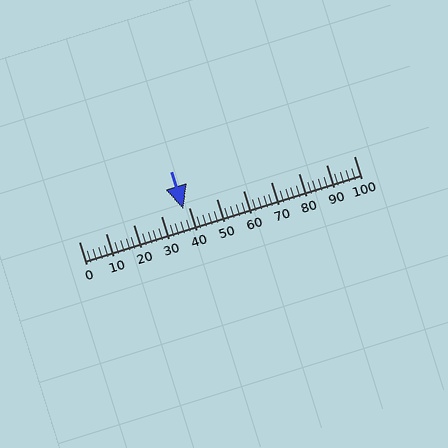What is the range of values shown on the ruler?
The ruler shows values from 0 to 100.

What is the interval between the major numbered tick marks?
The major tick marks are spaced 10 units apart.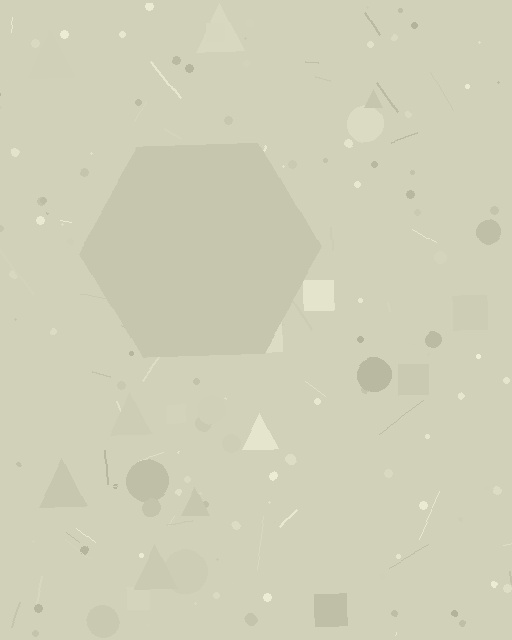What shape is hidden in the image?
A hexagon is hidden in the image.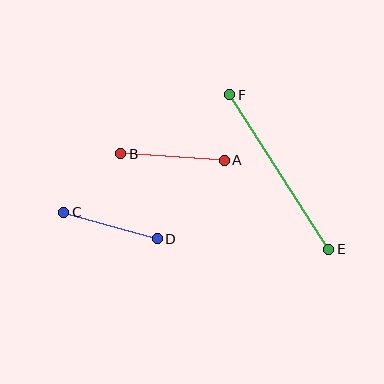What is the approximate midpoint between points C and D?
The midpoint is at approximately (111, 226) pixels.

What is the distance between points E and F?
The distance is approximately 183 pixels.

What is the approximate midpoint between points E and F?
The midpoint is at approximately (279, 172) pixels.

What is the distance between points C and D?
The distance is approximately 97 pixels.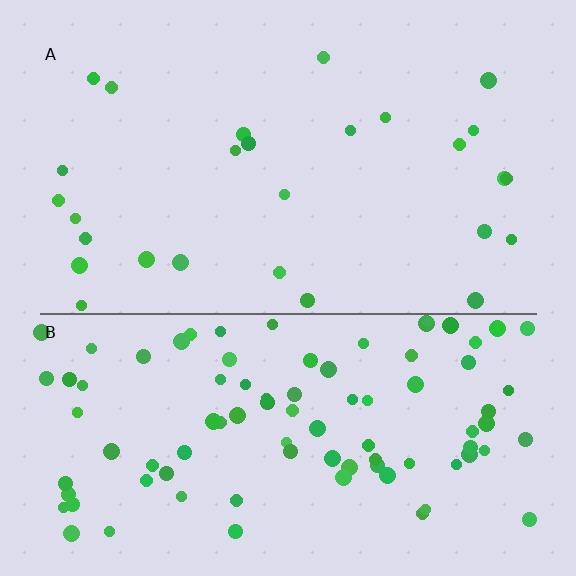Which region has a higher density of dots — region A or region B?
B (the bottom).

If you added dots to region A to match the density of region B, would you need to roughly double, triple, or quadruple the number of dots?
Approximately triple.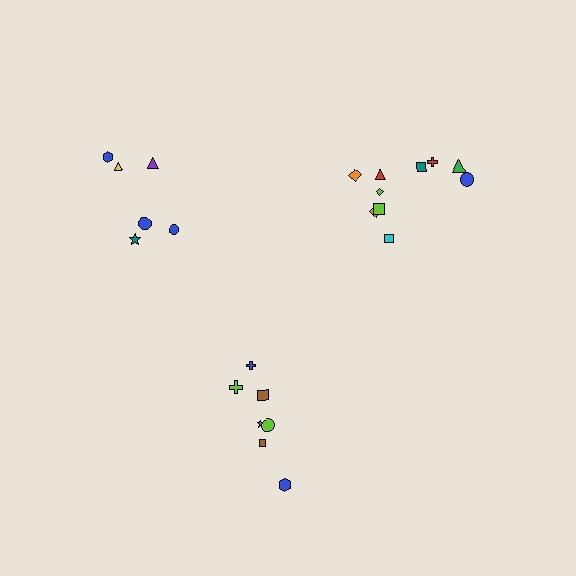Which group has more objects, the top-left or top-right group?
The top-right group.